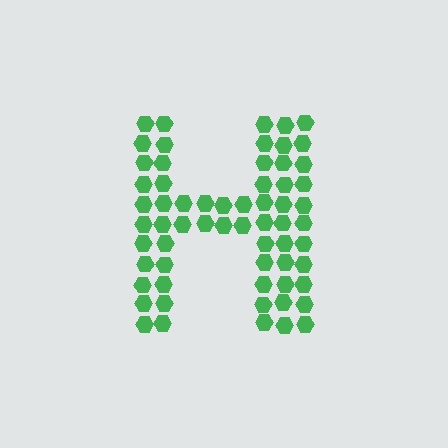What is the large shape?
The large shape is the letter H.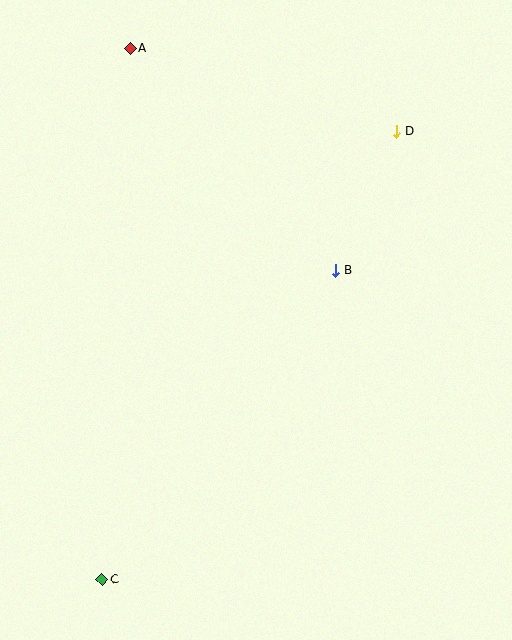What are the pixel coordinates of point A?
Point A is at (131, 48).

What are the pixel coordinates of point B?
Point B is at (336, 270).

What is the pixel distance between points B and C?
The distance between B and C is 388 pixels.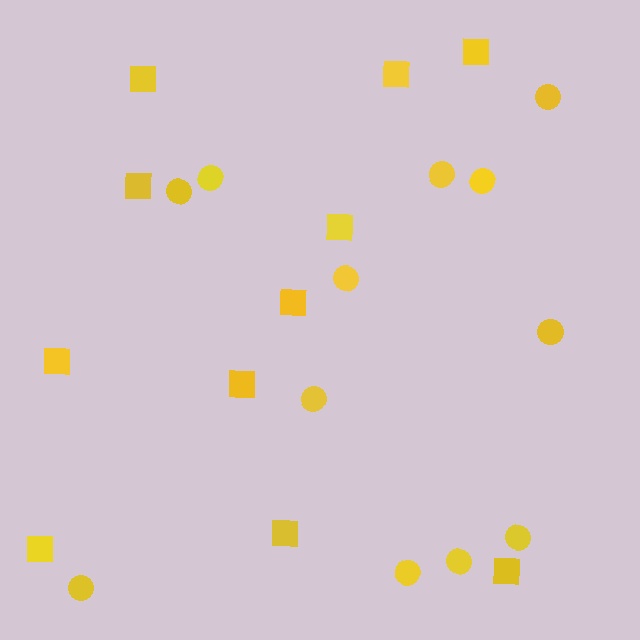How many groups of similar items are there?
There are 2 groups: one group of squares (11) and one group of circles (12).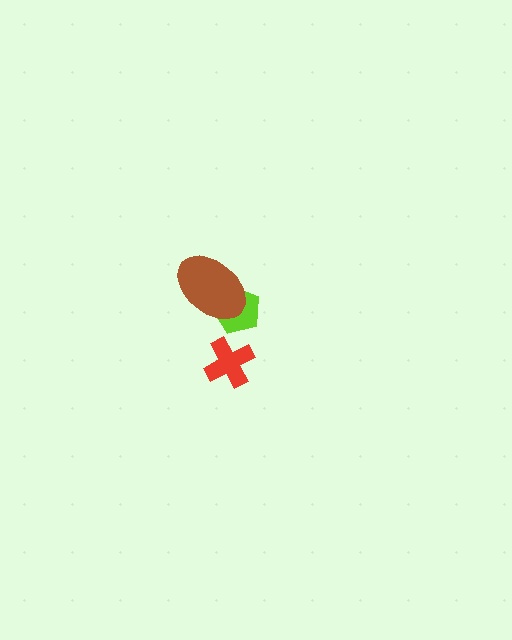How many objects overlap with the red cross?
0 objects overlap with the red cross.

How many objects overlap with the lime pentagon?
1 object overlaps with the lime pentagon.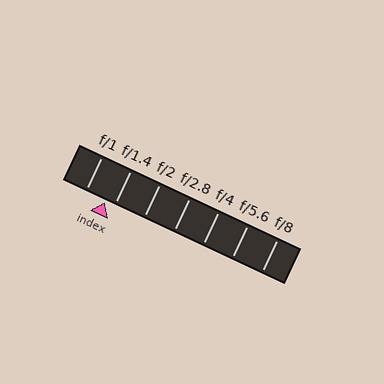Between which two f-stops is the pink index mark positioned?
The index mark is between f/1 and f/1.4.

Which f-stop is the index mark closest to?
The index mark is closest to f/1.4.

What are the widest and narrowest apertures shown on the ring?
The widest aperture shown is f/1 and the narrowest is f/8.